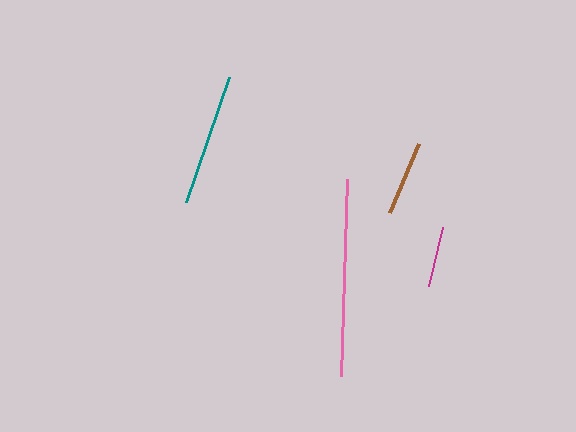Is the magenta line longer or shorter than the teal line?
The teal line is longer than the magenta line.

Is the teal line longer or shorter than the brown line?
The teal line is longer than the brown line.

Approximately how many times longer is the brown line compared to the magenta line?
The brown line is approximately 1.2 times the length of the magenta line.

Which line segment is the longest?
The pink line is the longest at approximately 198 pixels.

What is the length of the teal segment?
The teal segment is approximately 132 pixels long.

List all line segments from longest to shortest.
From longest to shortest: pink, teal, brown, magenta.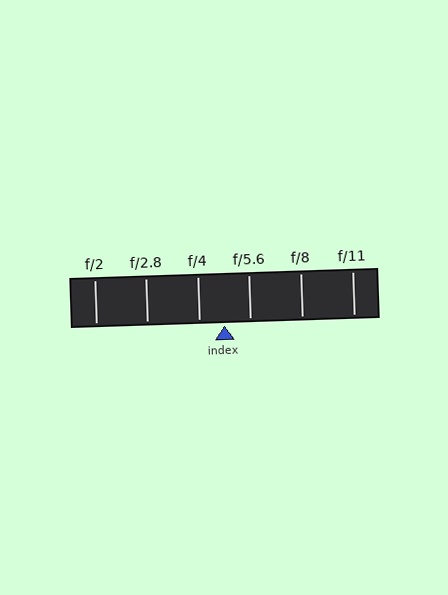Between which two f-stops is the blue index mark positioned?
The index mark is between f/4 and f/5.6.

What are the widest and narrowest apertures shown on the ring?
The widest aperture shown is f/2 and the narrowest is f/11.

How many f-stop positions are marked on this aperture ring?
There are 6 f-stop positions marked.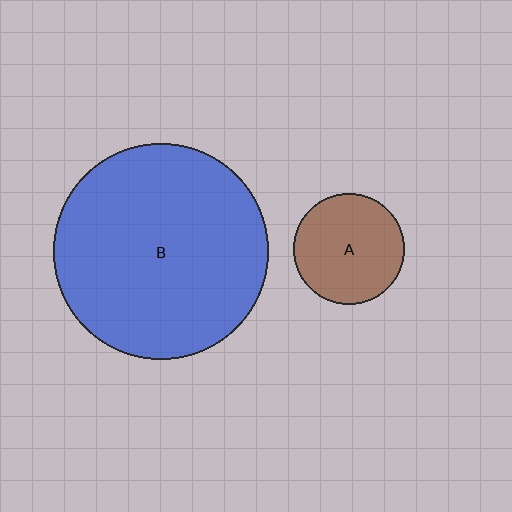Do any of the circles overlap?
No, none of the circles overlap.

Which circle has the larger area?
Circle B (blue).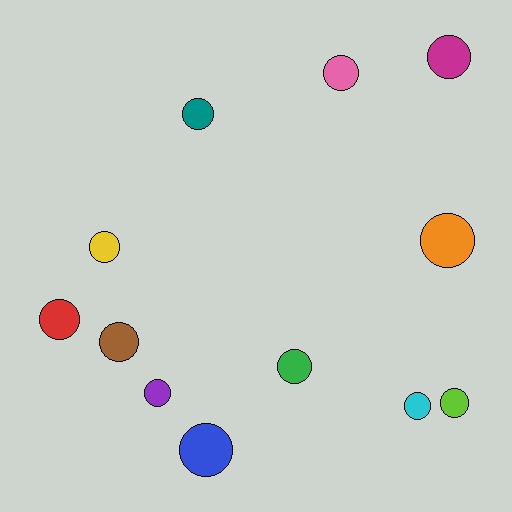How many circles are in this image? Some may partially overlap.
There are 12 circles.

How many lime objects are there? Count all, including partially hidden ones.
There is 1 lime object.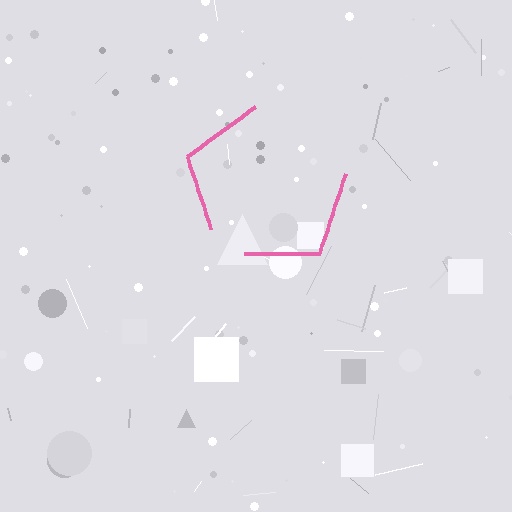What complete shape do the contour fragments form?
The contour fragments form a pentagon.